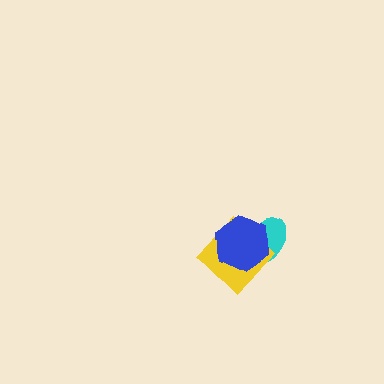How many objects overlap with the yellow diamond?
2 objects overlap with the yellow diamond.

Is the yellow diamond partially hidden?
Yes, it is partially covered by another shape.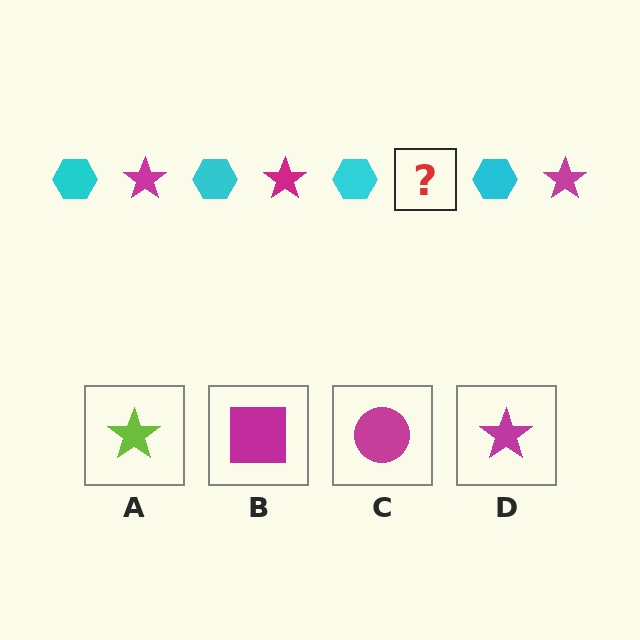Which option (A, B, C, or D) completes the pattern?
D.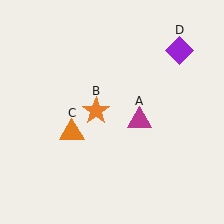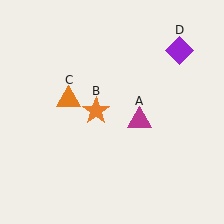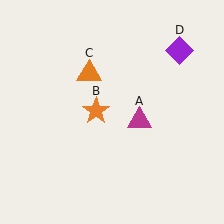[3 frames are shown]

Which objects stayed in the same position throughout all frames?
Magenta triangle (object A) and orange star (object B) and purple diamond (object D) remained stationary.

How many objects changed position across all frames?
1 object changed position: orange triangle (object C).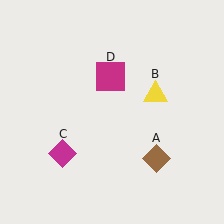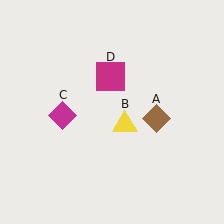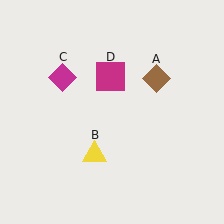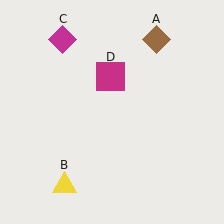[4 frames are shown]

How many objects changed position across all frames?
3 objects changed position: brown diamond (object A), yellow triangle (object B), magenta diamond (object C).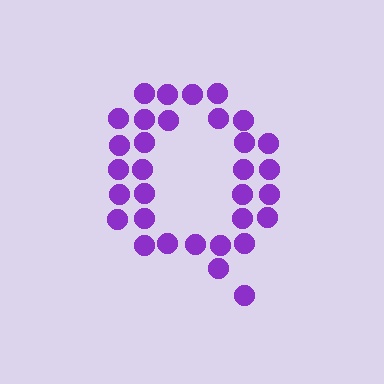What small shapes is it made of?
It is made of small circles.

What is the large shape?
The large shape is the letter Q.